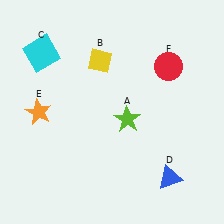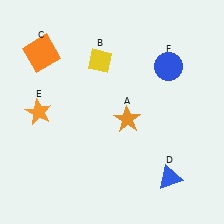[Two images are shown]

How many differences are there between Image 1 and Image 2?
There are 3 differences between the two images.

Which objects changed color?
A changed from lime to orange. C changed from cyan to orange. F changed from red to blue.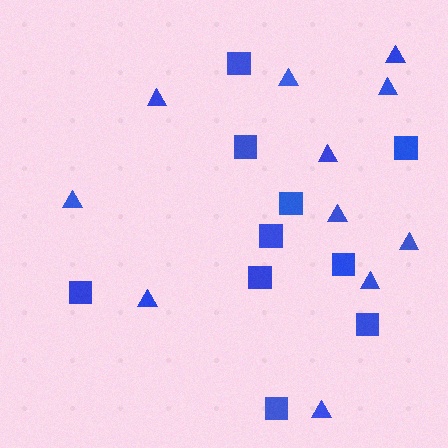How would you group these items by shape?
There are 2 groups: one group of triangles (11) and one group of squares (10).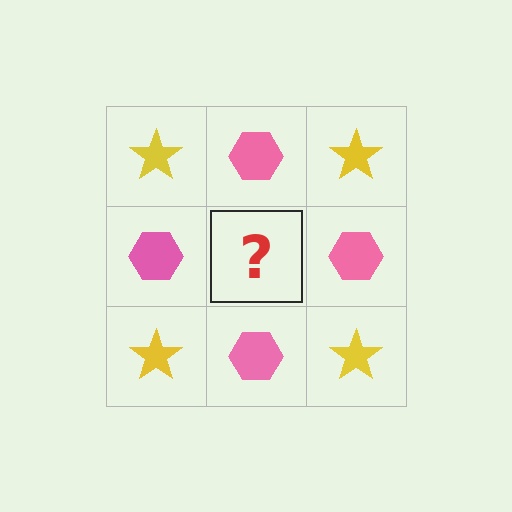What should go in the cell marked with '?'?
The missing cell should contain a yellow star.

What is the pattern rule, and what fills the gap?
The rule is that it alternates yellow star and pink hexagon in a checkerboard pattern. The gap should be filled with a yellow star.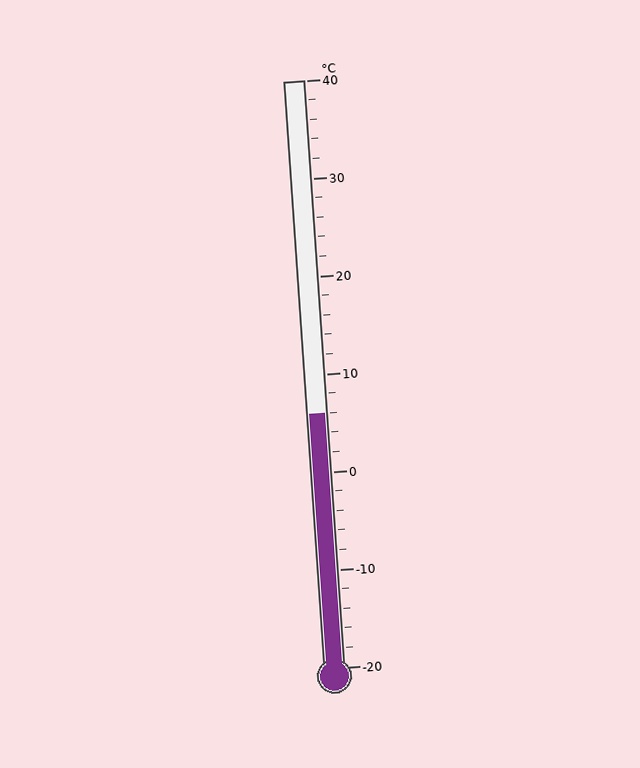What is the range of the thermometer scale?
The thermometer scale ranges from -20°C to 40°C.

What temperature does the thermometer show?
The thermometer shows approximately 6°C.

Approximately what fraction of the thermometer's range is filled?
The thermometer is filled to approximately 45% of its range.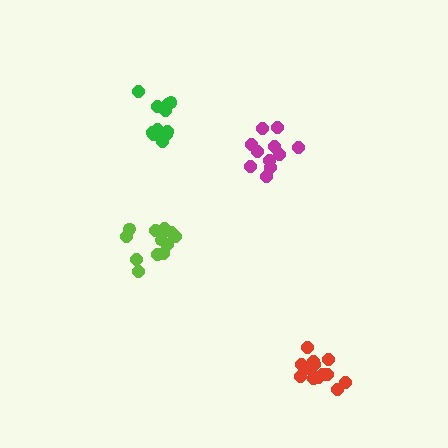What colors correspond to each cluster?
The clusters are colored: lime, magenta, green, red.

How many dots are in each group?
Group 1: 13 dots, Group 2: 11 dots, Group 3: 11 dots, Group 4: 14 dots (49 total).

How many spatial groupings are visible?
There are 4 spatial groupings.